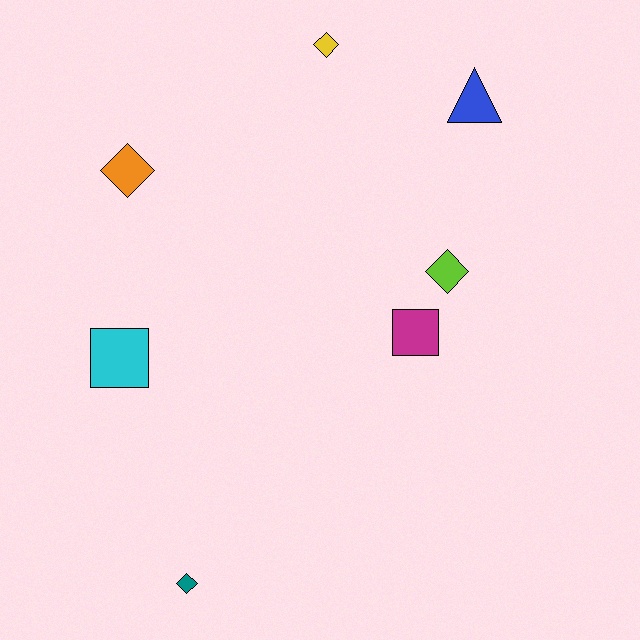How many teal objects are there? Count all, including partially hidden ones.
There is 1 teal object.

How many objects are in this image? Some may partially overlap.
There are 7 objects.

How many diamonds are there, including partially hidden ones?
There are 4 diamonds.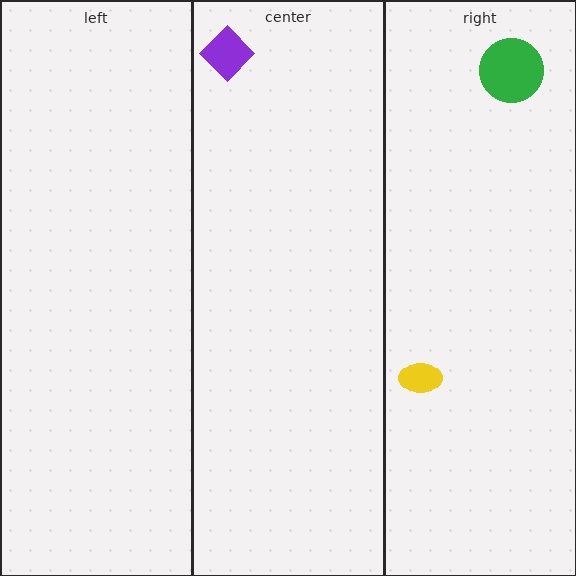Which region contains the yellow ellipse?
The right region.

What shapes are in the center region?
The purple diamond.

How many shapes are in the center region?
1.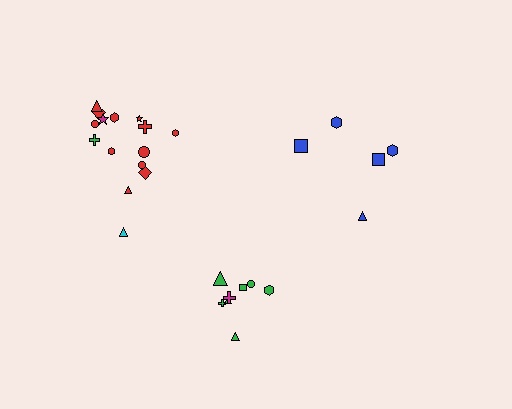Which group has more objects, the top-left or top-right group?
The top-left group.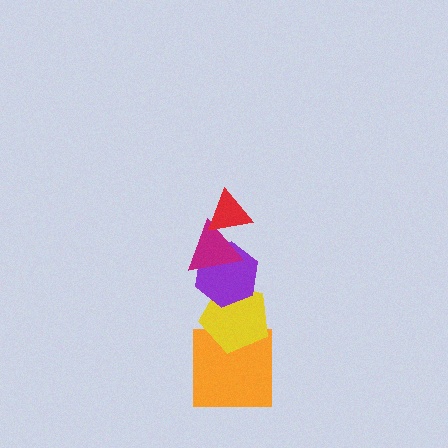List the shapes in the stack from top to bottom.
From top to bottom: the red triangle, the magenta triangle, the purple hexagon, the yellow pentagon, the orange square.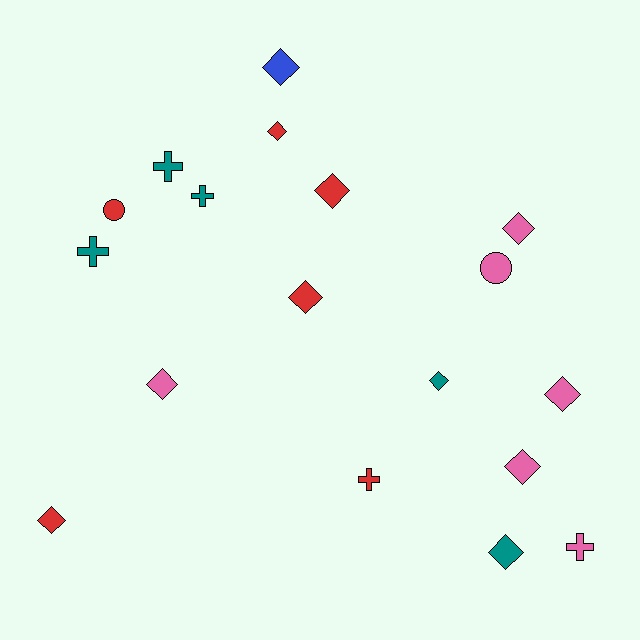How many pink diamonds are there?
There are 4 pink diamonds.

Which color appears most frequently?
Pink, with 6 objects.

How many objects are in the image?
There are 18 objects.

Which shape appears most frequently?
Diamond, with 11 objects.